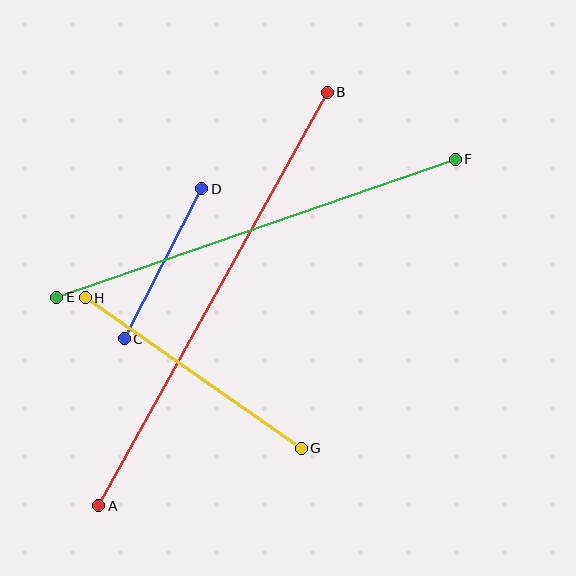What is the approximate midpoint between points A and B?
The midpoint is at approximately (213, 299) pixels.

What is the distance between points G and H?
The distance is approximately 264 pixels.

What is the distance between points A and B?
The distance is approximately 472 pixels.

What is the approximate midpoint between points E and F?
The midpoint is at approximately (256, 228) pixels.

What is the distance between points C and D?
The distance is approximately 168 pixels.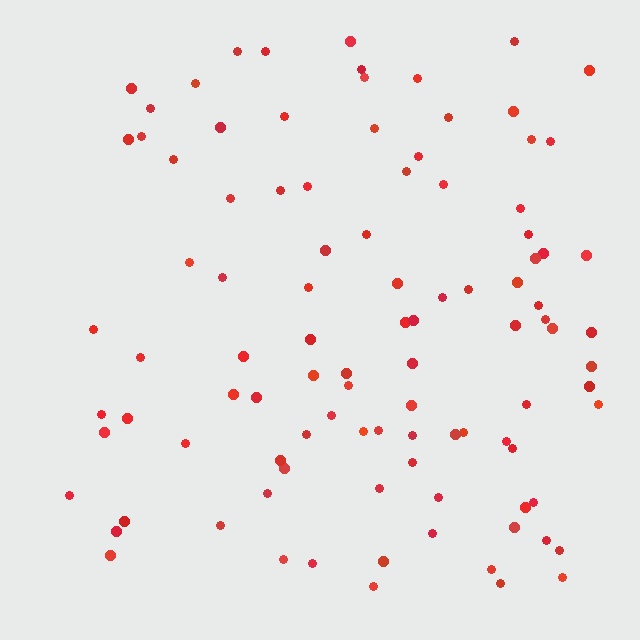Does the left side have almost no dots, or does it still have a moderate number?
Still a moderate number, just noticeably fewer than the right.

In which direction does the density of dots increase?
From left to right, with the right side densest.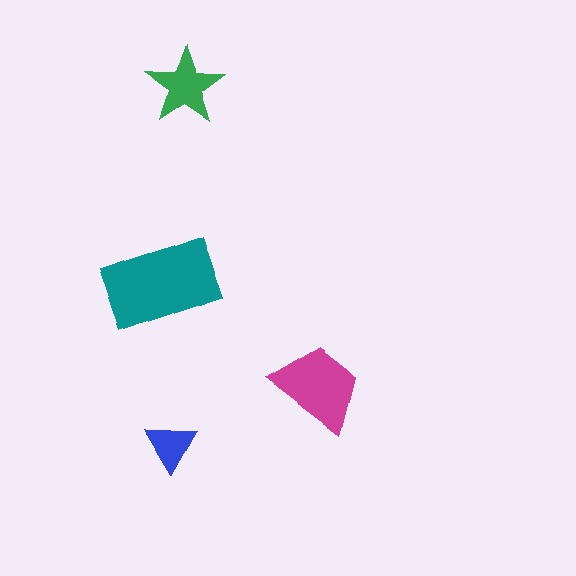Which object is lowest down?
The blue triangle is bottommost.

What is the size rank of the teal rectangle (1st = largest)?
1st.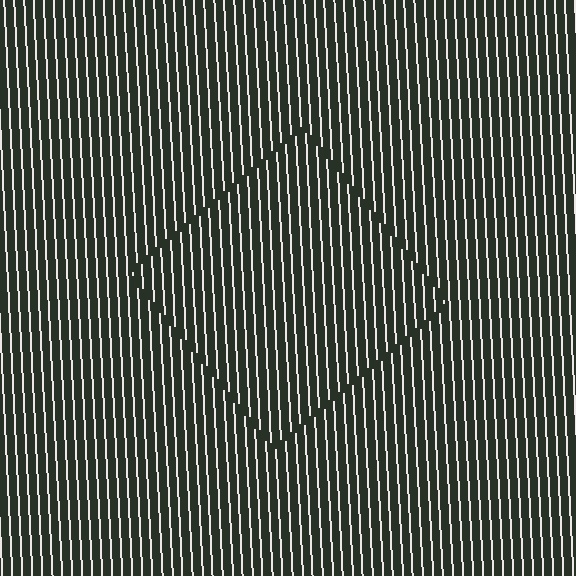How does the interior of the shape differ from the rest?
The interior of the shape contains the same grating, shifted by half a period — the contour is defined by the phase discontinuity where line-ends from the inner and outer gratings abut.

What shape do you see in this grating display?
An illusory square. The interior of the shape contains the same grating, shifted by half a period — the contour is defined by the phase discontinuity where line-ends from the inner and outer gratings abut.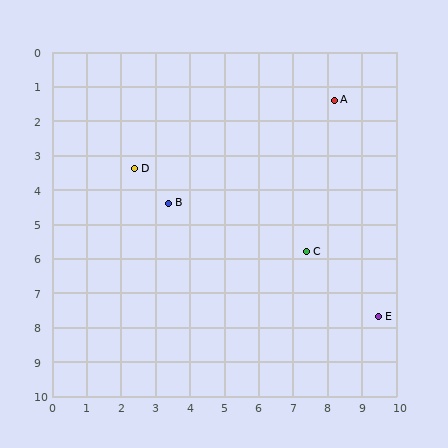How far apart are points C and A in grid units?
Points C and A are about 4.5 grid units apart.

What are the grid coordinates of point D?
Point D is at approximately (2.4, 3.4).